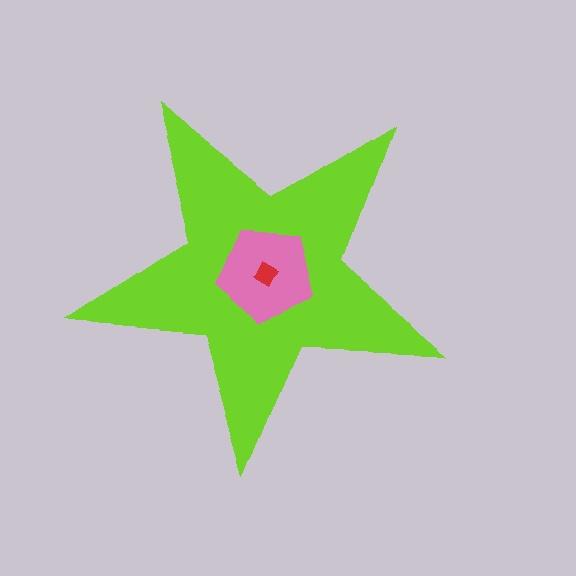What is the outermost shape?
The lime star.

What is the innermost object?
The red diamond.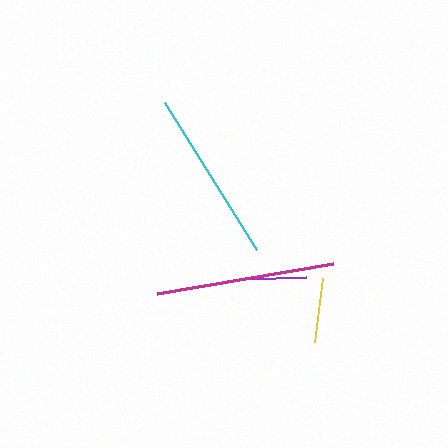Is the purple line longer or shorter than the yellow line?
The yellow line is longer than the purple line.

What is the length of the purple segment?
The purple segment is approximately 61 pixels long.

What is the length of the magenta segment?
The magenta segment is approximately 179 pixels long.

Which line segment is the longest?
The magenta line is the longest at approximately 179 pixels.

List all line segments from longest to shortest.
From longest to shortest: magenta, cyan, yellow, purple.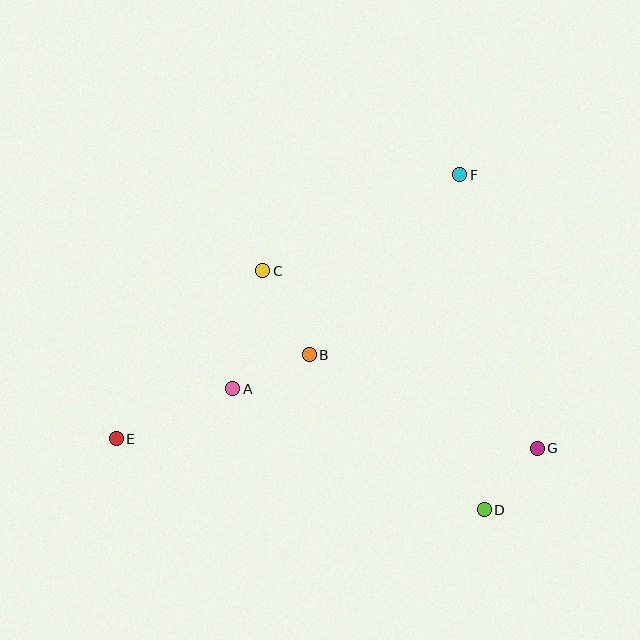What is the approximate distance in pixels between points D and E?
The distance between D and E is approximately 375 pixels.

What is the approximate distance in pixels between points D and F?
The distance between D and F is approximately 336 pixels.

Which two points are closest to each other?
Points D and G are closest to each other.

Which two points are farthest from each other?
Points E and F are farthest from each other.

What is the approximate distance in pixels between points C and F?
The distance between C and F is approximately 219 pixels.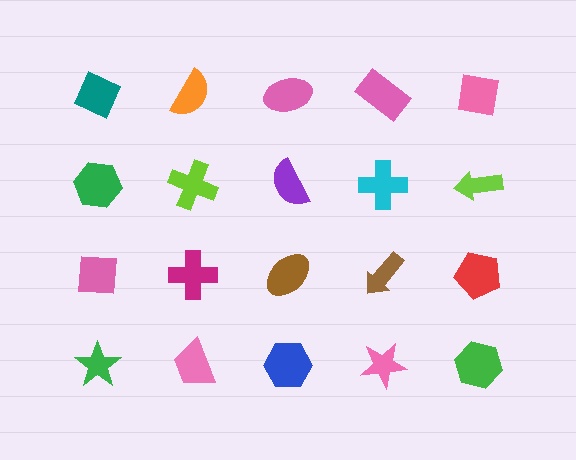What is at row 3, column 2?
A magenta cross.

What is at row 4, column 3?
A blue hexagon.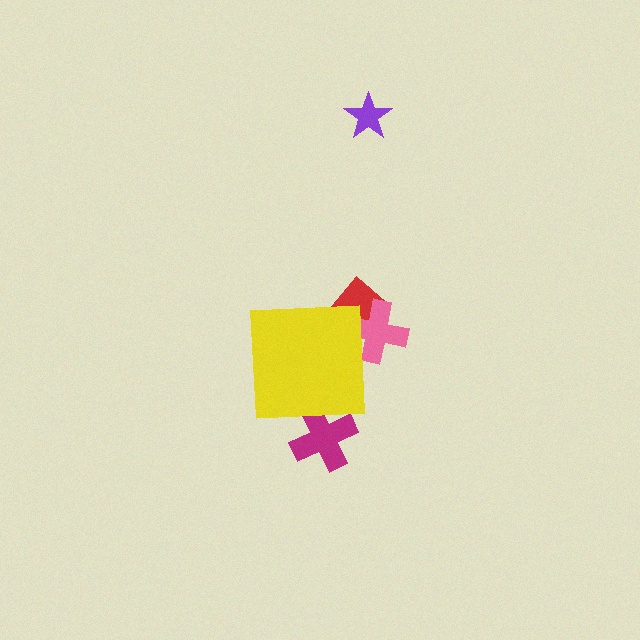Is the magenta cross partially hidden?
Yes, the magenta cross is partially hidden behind the yellow square.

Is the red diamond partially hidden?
Yes, the red diamond is partially hidden behind the yellow square.